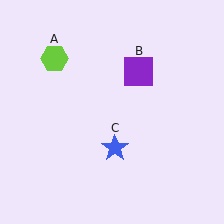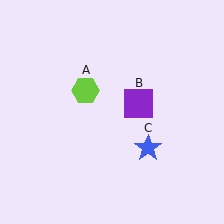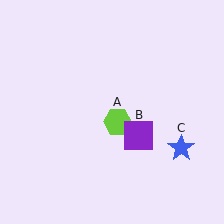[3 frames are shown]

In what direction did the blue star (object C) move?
The blue star (object C) moved right.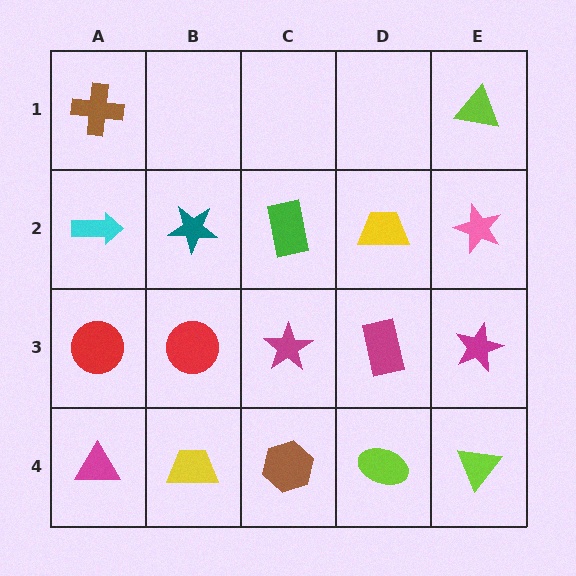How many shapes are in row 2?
5 shapes.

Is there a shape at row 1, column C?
No, that cell is empty.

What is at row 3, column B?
A red circle.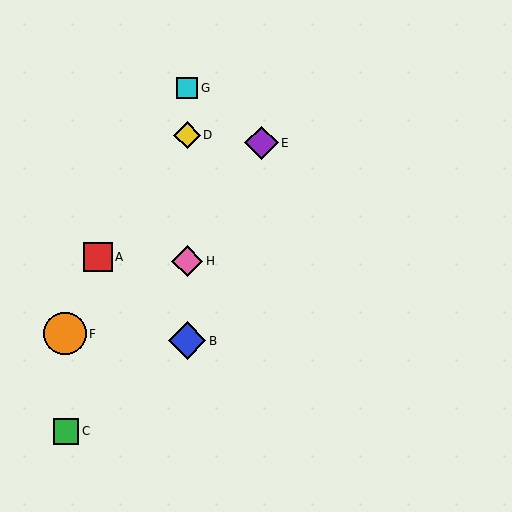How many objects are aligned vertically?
4 objects (B, D, G, H) are aligned vertically.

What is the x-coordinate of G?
Object G is at x≈187.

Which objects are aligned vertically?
Objects B, D, G, H are aligned vertically.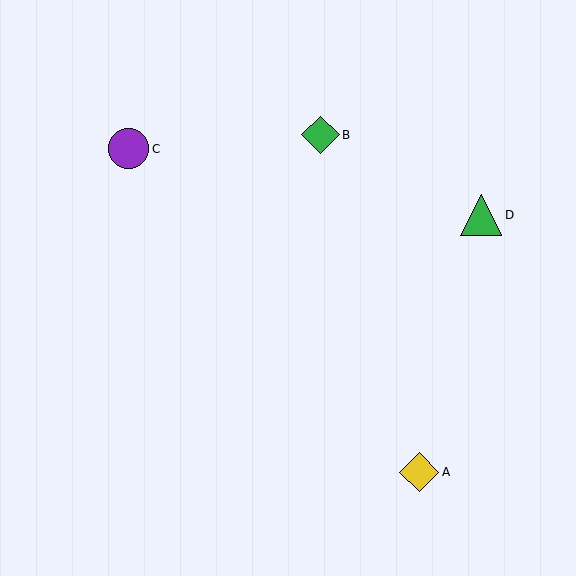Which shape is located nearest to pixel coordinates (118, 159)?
The purple circle (labeled C) at (129, 149) is nearest to that location.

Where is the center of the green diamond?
The center of the green diamond is at (321, 135).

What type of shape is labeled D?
Shape D is a green triangle.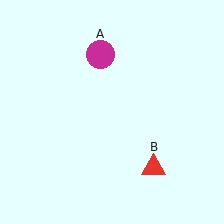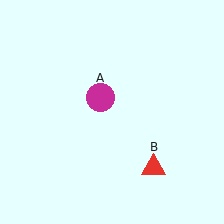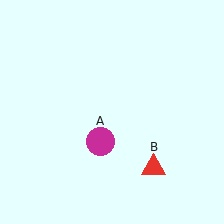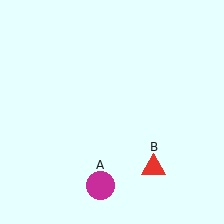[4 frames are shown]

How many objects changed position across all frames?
1 object changed position: magenta circle (object A).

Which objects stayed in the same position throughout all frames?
Red triangle (object B) remained stationary.